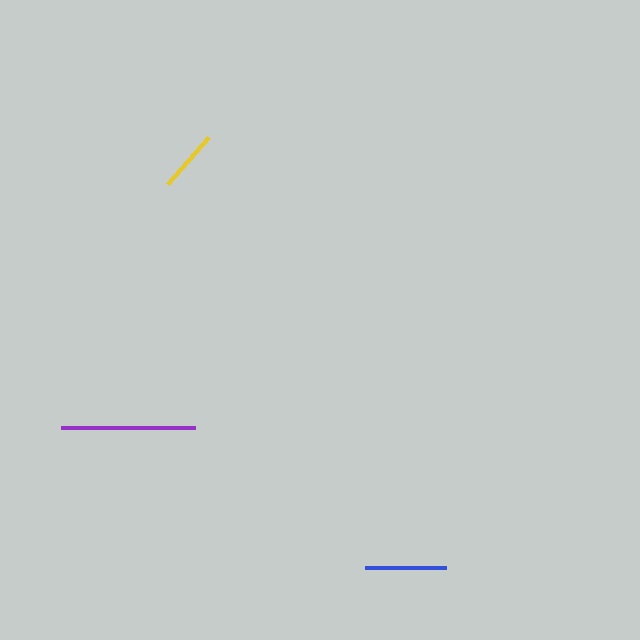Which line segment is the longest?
The purple line is the longest at approximately 134 pixels.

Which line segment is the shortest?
The yellow line is the shortest at approximately 62 pixels.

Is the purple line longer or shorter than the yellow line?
The purple line is longer than the yellow line.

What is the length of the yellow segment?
The yellow segment is approximately 62 pixels long.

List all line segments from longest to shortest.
From longest to shortest: purple, blue, yellow.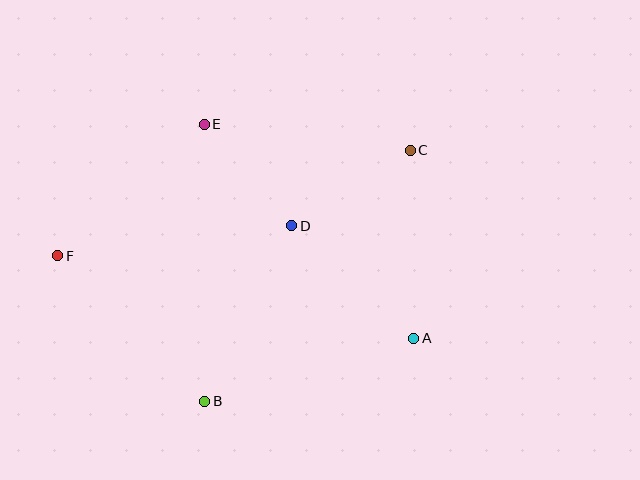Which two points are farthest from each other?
Points C and F are farthest from each other.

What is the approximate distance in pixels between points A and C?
The distance between A and C is approximately 188 pixels.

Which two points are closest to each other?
Points D and E are closest to each other.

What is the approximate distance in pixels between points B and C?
The distance between B and C is approximately 325 pixels.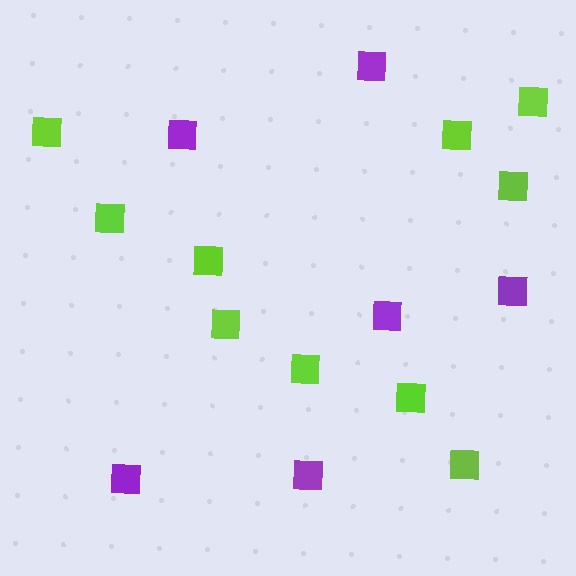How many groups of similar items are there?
There are 2 groups: one group of lime squares (10) and one group of purple squares (6).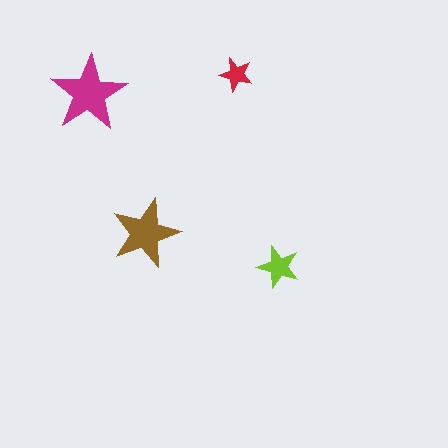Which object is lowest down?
The lime star is bottommost.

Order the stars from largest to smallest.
the magenta one, the brown one, the lime one, the red one.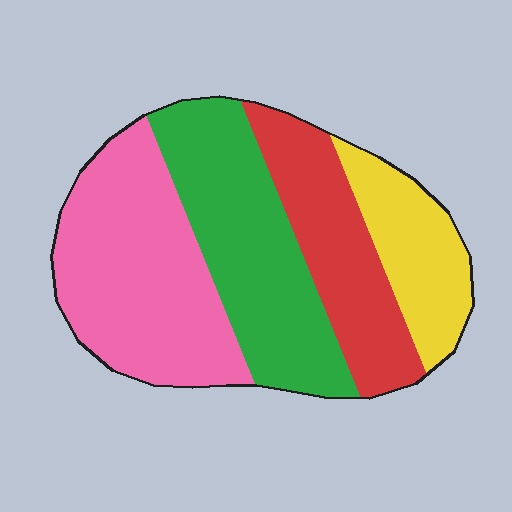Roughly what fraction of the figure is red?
Red covers about 20% of the figure.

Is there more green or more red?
Green.